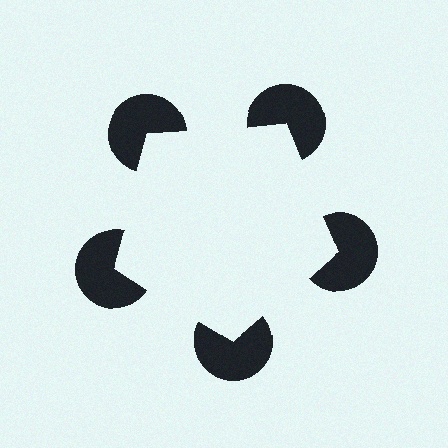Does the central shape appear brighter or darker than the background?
It typically appears slightly brighter than the background, even though no actual brightness change is drawn.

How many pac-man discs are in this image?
There are 5 — one at each vertex of the illusory pentagon.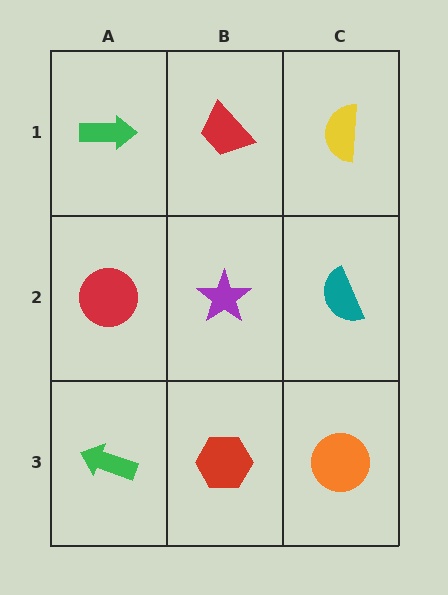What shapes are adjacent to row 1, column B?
A purple star (row 2, column B), a green arrow (row 1, column A), a yellow semicircle (row 1, column C).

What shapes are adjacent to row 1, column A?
A red circle (row 2, column A), a red trapezoid (row 1, column B).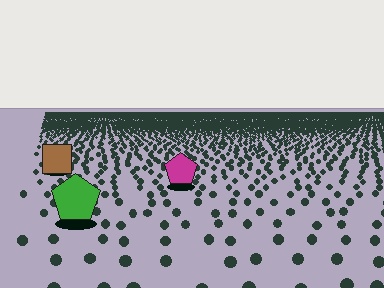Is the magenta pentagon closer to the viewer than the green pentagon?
No. The green pentagon is closer — you can tell from the texture gradient: the ground texture is coarser near it.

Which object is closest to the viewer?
The green pentagon is closest. The texture marks near it are larger and more spread out.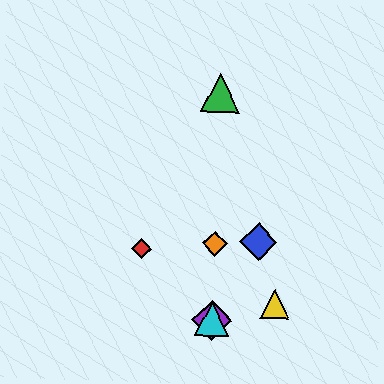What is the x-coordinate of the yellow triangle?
The yellow triangle is at x≈275.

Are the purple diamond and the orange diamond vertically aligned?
Yes, both are at x≈212.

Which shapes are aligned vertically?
The green triangle, the purple diamond, the orange diamond, the cyan triangle are aligned vertically.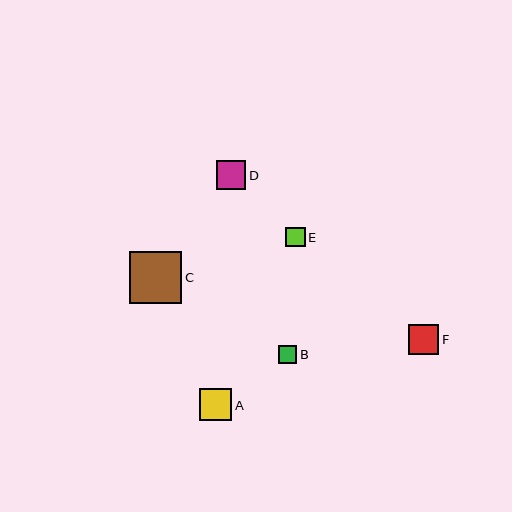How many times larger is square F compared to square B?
Square F is approximately 1.7 times the size of square B.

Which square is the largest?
Square C is the largest with a size of approximately 52 pixels.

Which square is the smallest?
Square B is the smallest with a size of approximately 18 pixels.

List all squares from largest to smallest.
From largest to smallest: C, A, F, D, E, B.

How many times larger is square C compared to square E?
Square C is approximately 2.7 times the size of square E.